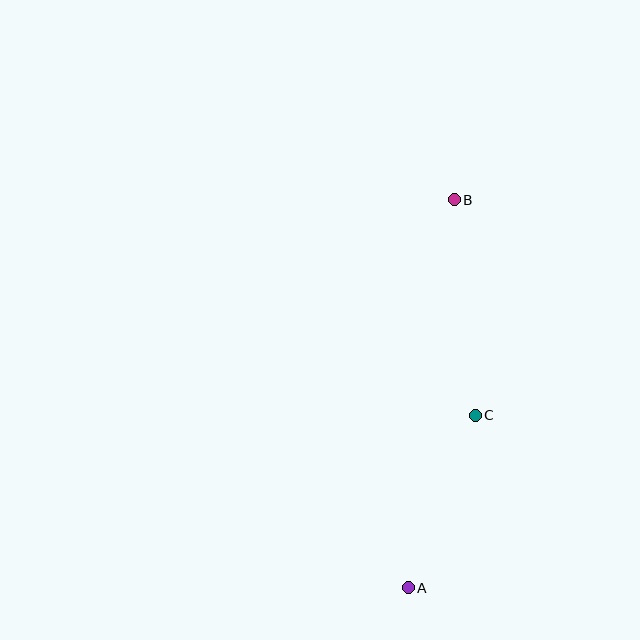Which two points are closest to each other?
Points A and C are closest to each other.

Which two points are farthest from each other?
Points A and B are farthest from each other.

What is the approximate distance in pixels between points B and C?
The distance between B and C is approximately 217 pixels.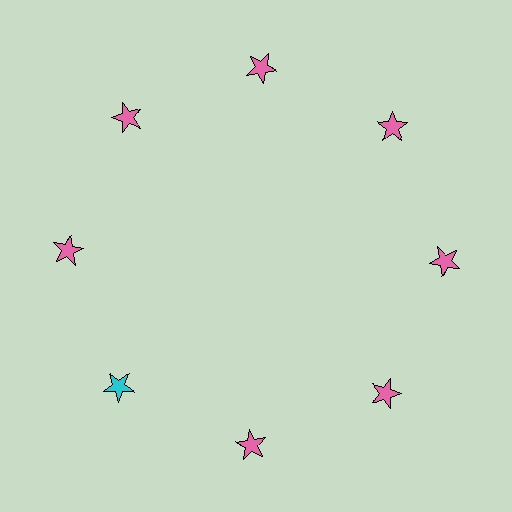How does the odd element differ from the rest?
It has a different color: cyan instead of pink.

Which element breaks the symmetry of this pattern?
The cyan star at roughly the 8 o'clock position breaks the symmetry. All other shapes are pink stars.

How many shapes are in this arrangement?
There are 8 shapes arranged in a ring pattern.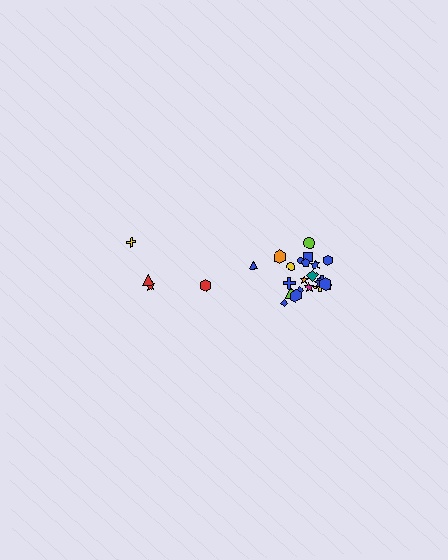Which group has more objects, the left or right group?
The right group.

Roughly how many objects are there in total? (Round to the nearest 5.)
Roughly 25 objects in total.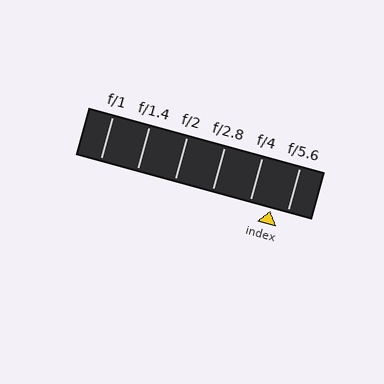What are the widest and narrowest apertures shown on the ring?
The widest aperture shown is f/1 and the narrowest is f/5.6.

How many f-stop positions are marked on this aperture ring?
There are 6 f-stop positions marked.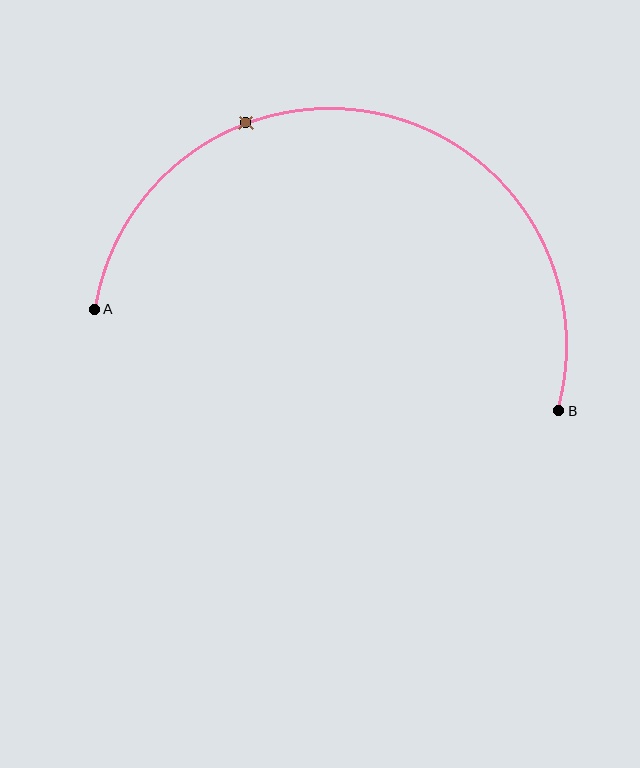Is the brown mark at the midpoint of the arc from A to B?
No. The brown mark lies on the arc but is closer to endpoint A. The arc midpoint would be at the point on the curve equidistant along the arc from both A and B.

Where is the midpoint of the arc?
The arc midpoint is the point on the curve farthest from the straight line joining A and B. It sits above that line.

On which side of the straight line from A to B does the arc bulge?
The arc bulges above the straight line connecting A and B.